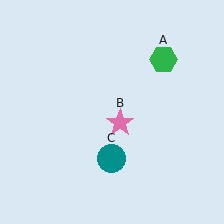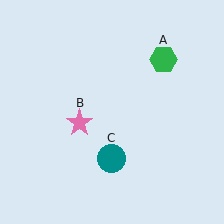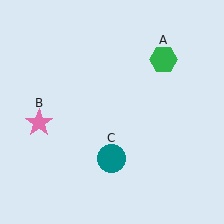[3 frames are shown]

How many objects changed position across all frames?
1 object changed position: pink star (object B).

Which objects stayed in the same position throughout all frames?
Green hexagon (object A) and teal circle (object C) remained stationary.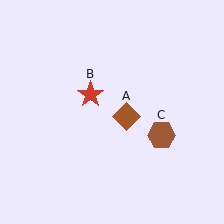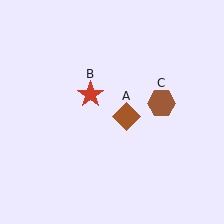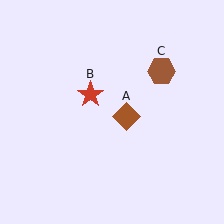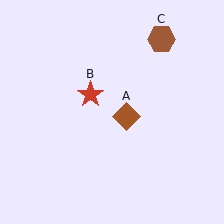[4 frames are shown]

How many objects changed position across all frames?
1 object changed position: brown hexagon (object C).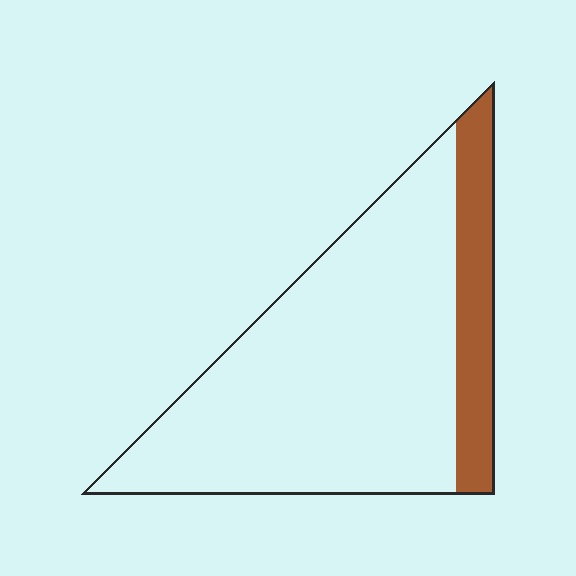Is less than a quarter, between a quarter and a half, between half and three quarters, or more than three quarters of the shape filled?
Less than a quarter.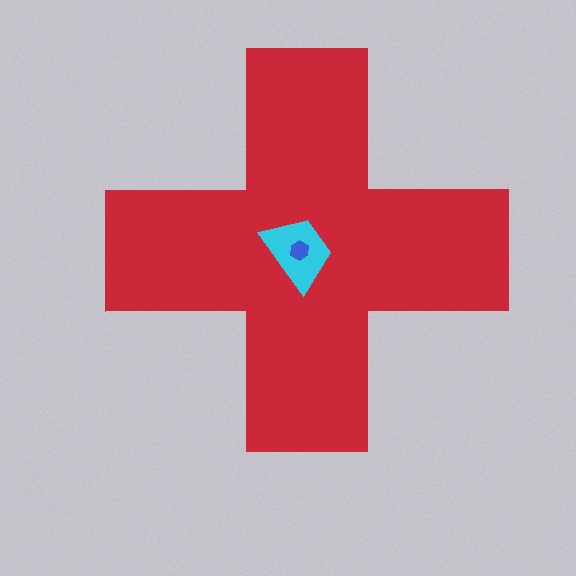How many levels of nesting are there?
3.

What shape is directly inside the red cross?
The cyan trapezoid.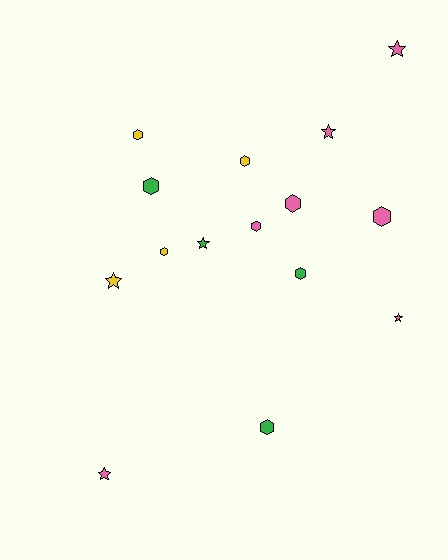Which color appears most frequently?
Pink, with 7 objects.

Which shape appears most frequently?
Hexagon, with 9 objects.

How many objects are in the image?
There are 15 objects.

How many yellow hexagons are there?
There are 3 yellow hexagons.